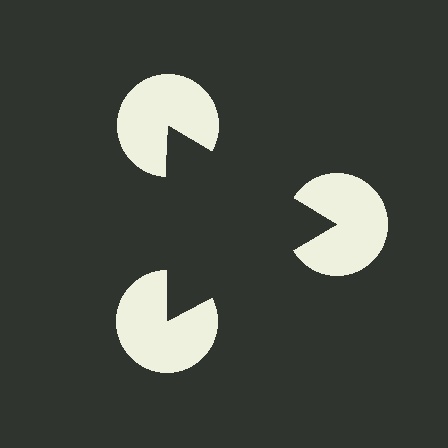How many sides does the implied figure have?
3 sides.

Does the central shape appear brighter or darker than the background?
It typically appears slightly darker than the background, even though no actual brightness change is drawn.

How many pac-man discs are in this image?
There are 3 — one at each vertex of the illusory triangle.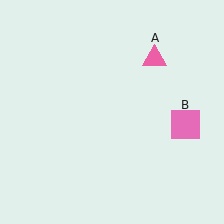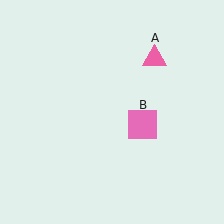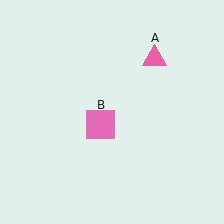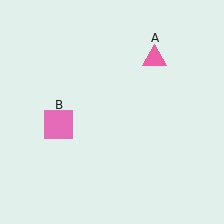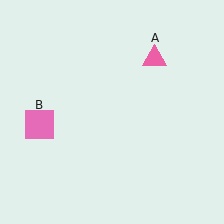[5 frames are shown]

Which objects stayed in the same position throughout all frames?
Pink triangle (object A) remained stationary.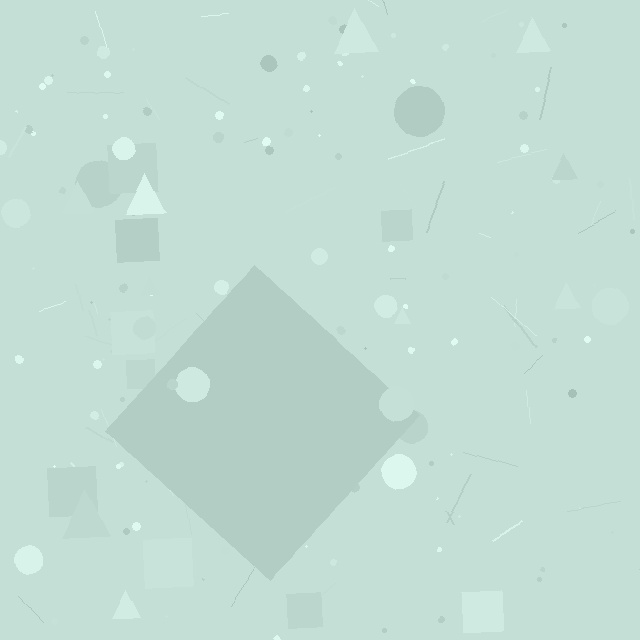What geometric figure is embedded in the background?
A diamond is embedded in the background.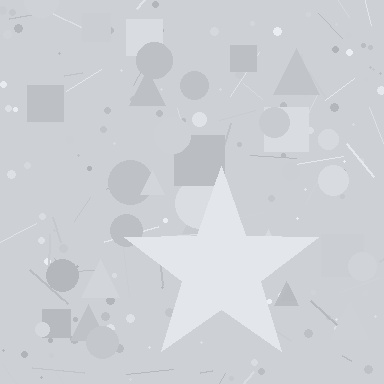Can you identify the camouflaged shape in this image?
The camouflaged shape is a star.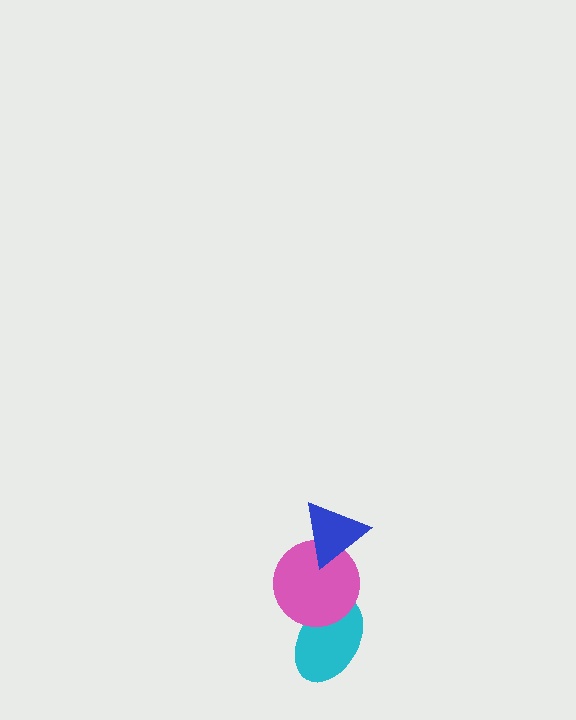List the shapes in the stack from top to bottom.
From top to bottom: the blue triangle, the pink circle, the cyan ellipse.